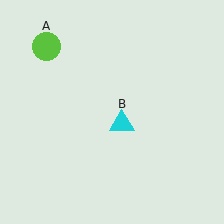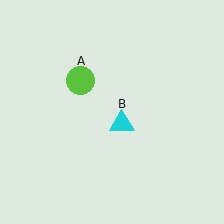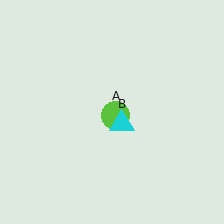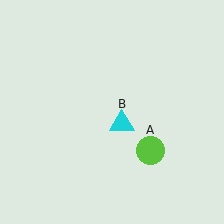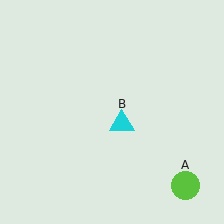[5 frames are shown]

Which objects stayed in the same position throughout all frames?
Cyan triangle (object B) remained stationary.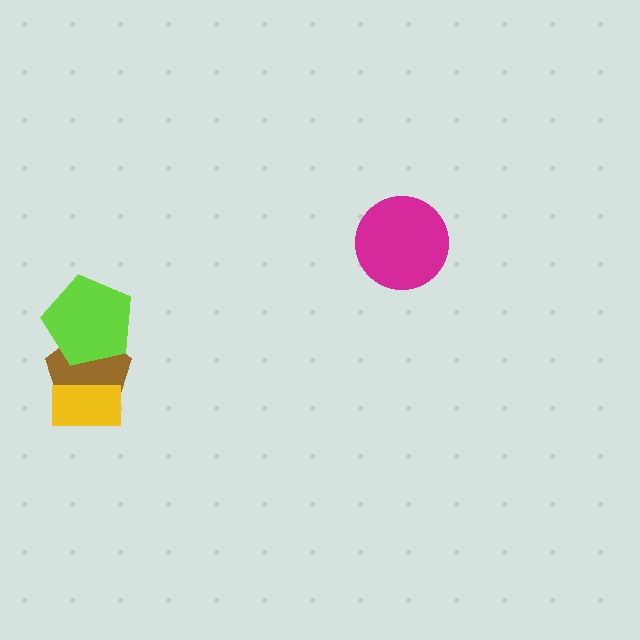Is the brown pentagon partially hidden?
Yes, it is partially covered by another shape.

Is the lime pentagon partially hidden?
No, no other shape covers it.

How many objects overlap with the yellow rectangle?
1 object overlaps with the yellow rectangle.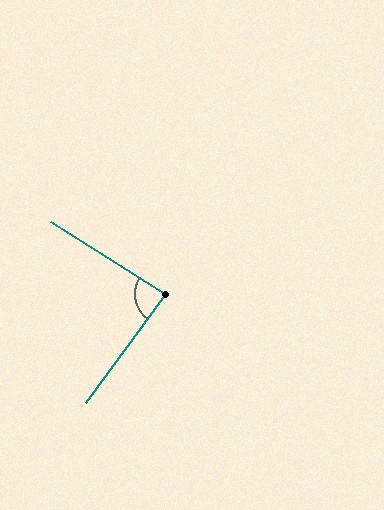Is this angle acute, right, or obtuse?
It is approximately a right angle.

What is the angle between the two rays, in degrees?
Approximately 86 degrees.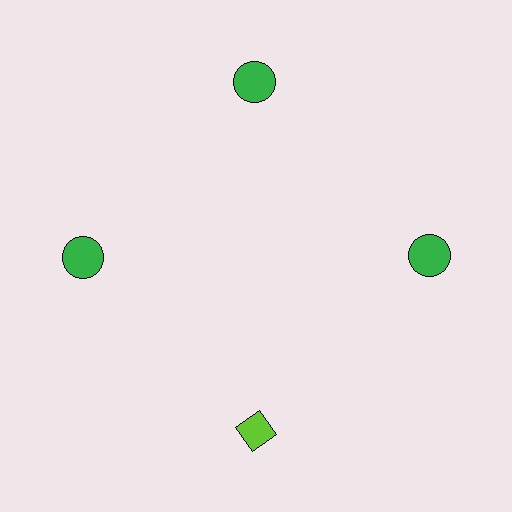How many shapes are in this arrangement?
There are 4 shapes arranged in a ring pattern.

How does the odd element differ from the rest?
It differs in both color (lime instead of green) and shape (diamond instead of circle).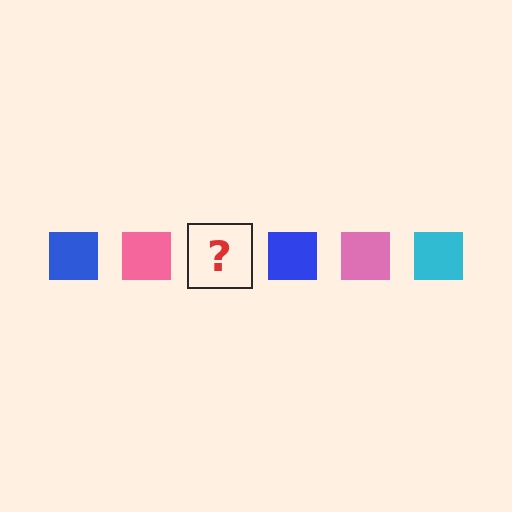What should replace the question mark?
The question mark should be replaced with a cyan square.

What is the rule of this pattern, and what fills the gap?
The rule is that the pattern cycles through blue, pink, cyan squares. The gap should be filled with a cyan square.